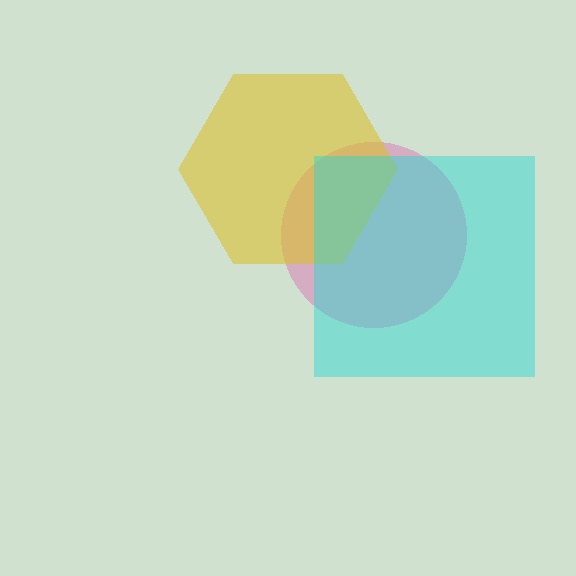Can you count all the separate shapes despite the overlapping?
Yes, there are 3 separate shapes.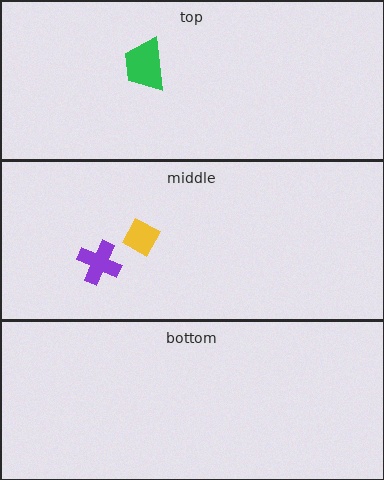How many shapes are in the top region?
1.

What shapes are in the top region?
The green trapezoid.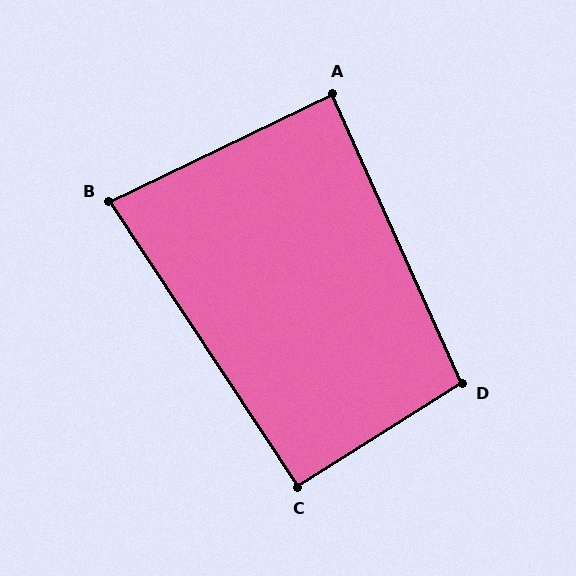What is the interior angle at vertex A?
Approximately 89 degrees (approximately right).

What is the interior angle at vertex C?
Approximately 91 degrees (approximately right).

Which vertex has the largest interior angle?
D, at approximately 98 degrees.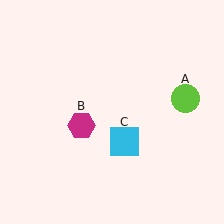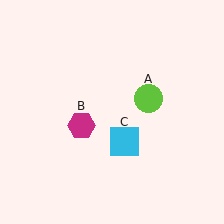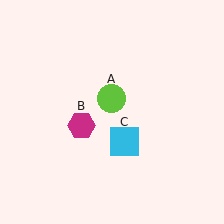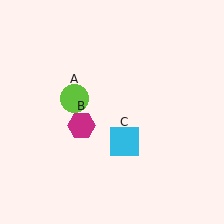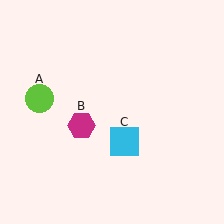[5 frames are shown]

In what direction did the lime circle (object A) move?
The lime circle (object A) moved left.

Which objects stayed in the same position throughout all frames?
Magenta hexagon (object B) and cyan square (object C) remained stationary.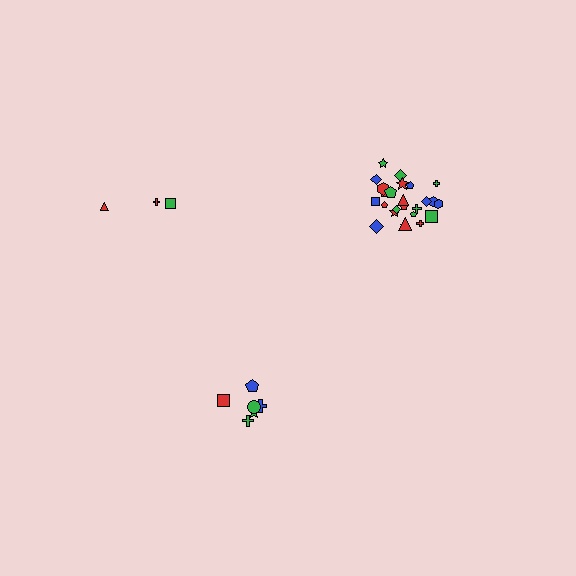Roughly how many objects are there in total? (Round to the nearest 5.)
Roughly 35 objects in total.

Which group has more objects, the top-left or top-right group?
The top-right group.